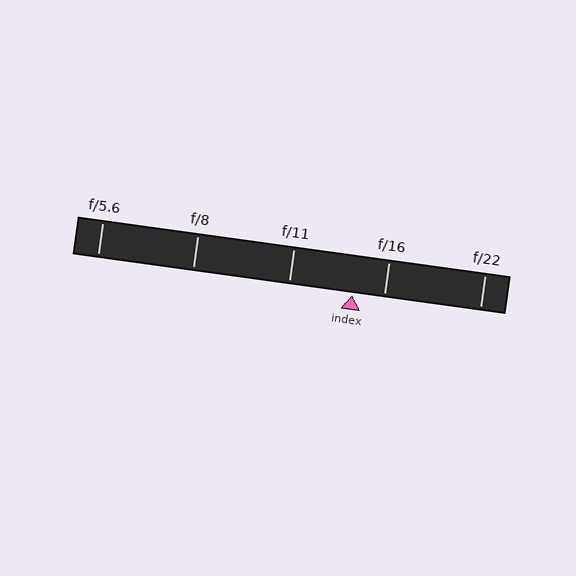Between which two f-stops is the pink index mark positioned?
The index mark is between f/11 and f/16.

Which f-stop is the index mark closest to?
The index mark is closest to f/16.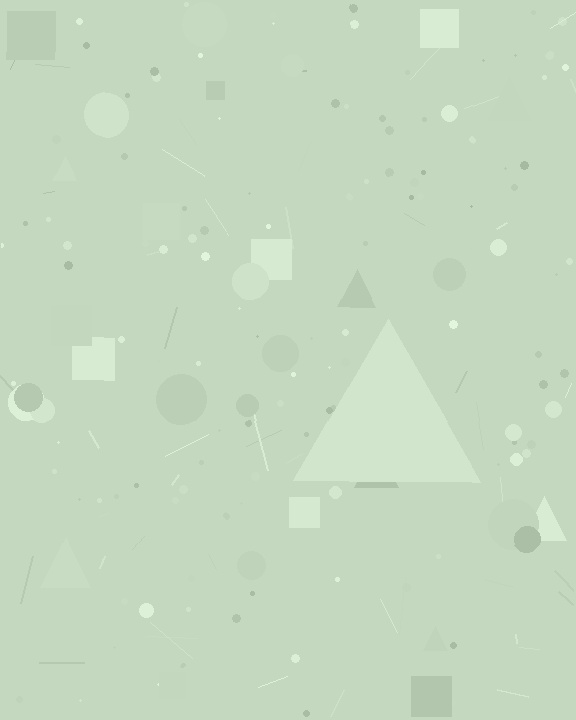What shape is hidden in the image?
A triangle is hidden in the image.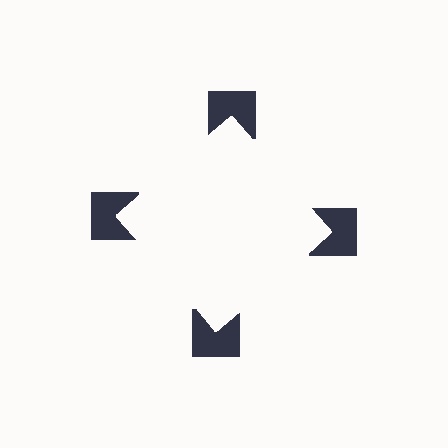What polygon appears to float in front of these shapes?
An illusory square — its edges are inferred from the aligned wedge cuts in the notched squares, not physically drawn.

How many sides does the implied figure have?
4 sides.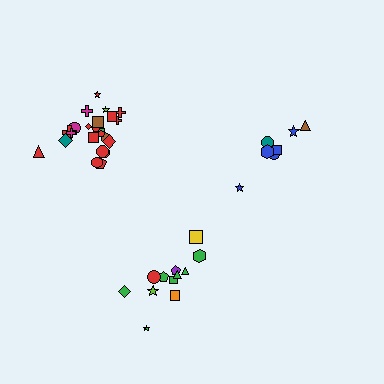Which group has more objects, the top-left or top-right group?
The top-left group.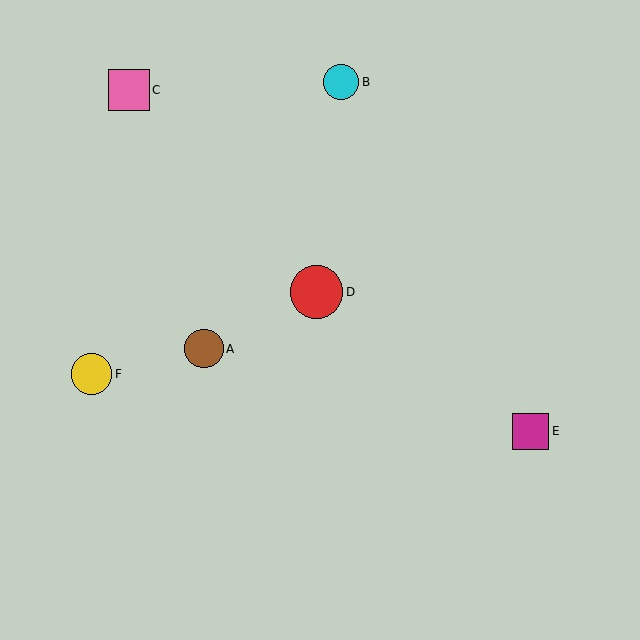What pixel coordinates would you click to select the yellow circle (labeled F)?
Click at (92, 374) to select the yellow circle F.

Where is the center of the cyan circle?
The center of the cyan circle is at (341, 82).